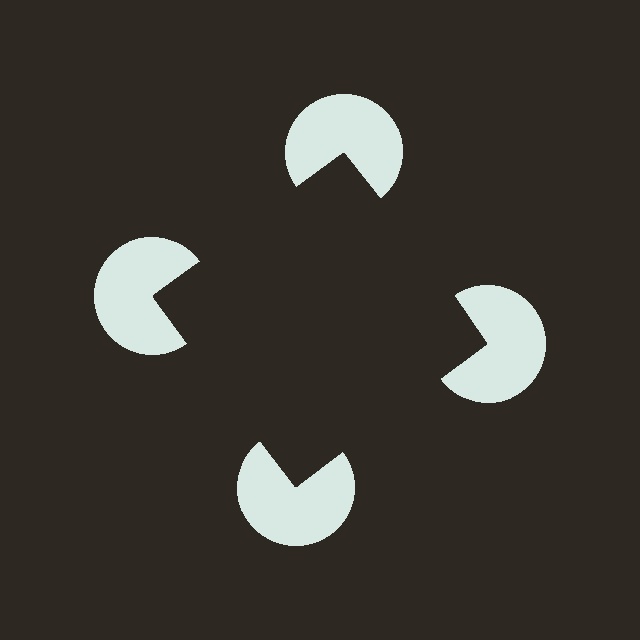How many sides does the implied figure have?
4 sides.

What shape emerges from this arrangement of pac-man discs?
An illusory square — its edges are inferred from the aligned wedge cuts in the pac-man discs, not physically drawn.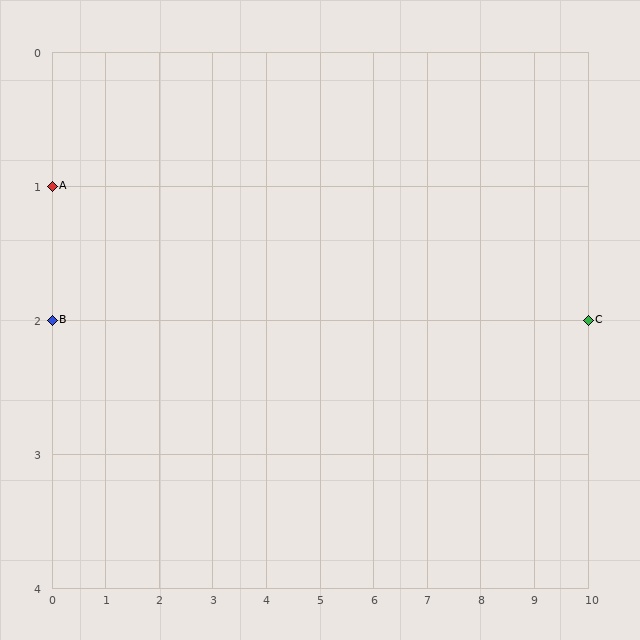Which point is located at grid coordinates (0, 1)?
Point A is at (0, 1).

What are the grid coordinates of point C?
Point C is at grid coordinates (10, 2).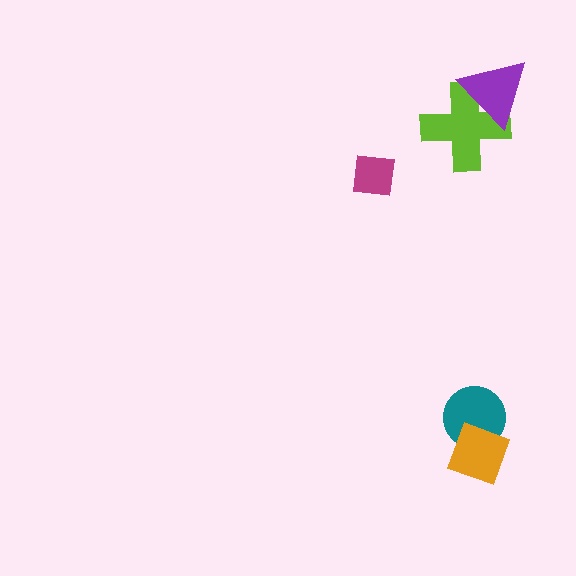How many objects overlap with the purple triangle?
1 object overlaps with the purple triangle.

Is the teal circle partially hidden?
Yes, it is partially covered by another shape.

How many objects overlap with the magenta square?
0 objects overlap with the magenta square.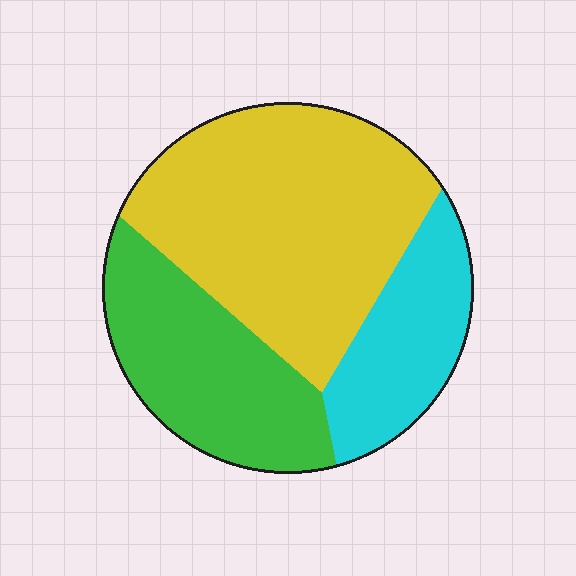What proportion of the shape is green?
Green takes up between a quarter and a half of the shape.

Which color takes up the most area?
Yellow, at roughly 50%.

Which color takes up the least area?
Cyan, at roughly 20%.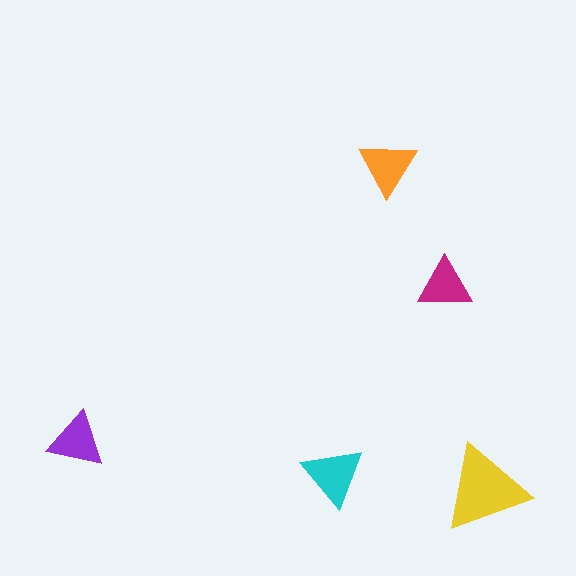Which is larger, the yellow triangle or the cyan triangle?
The yellow one.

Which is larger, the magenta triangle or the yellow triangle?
The yellow one.